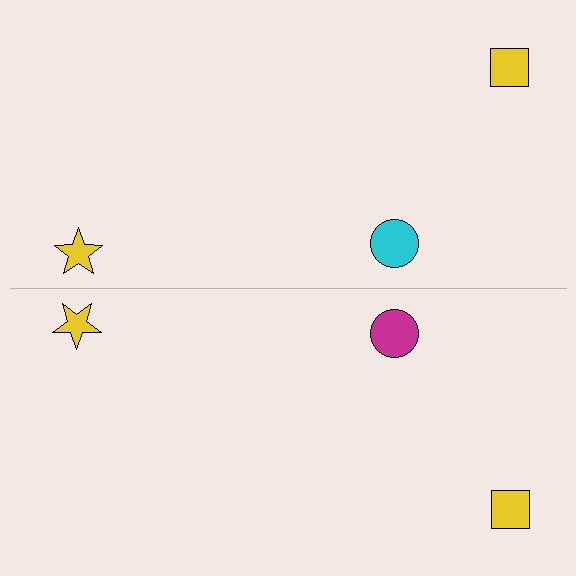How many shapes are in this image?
There are 6 shapes in this image.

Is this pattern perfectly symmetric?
No, the pattern is not perfectly symmetric. The magenta circle on the bottom side breaks the symmetry — its mirror counterpart is cyan.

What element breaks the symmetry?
The magenta circle on the bottom side breaks the symmetry — its mirror counterpart is cyan.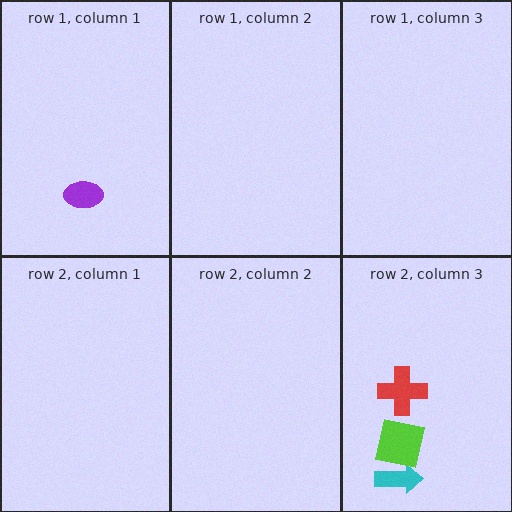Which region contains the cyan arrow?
The row 2, column 3 region.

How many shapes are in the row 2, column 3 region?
3.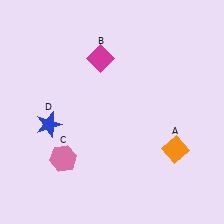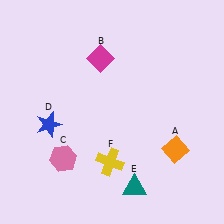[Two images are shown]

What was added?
A teal triangle (E), a yellow cross (F) were added in Image 2.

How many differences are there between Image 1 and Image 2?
There are 2 differences between the two images.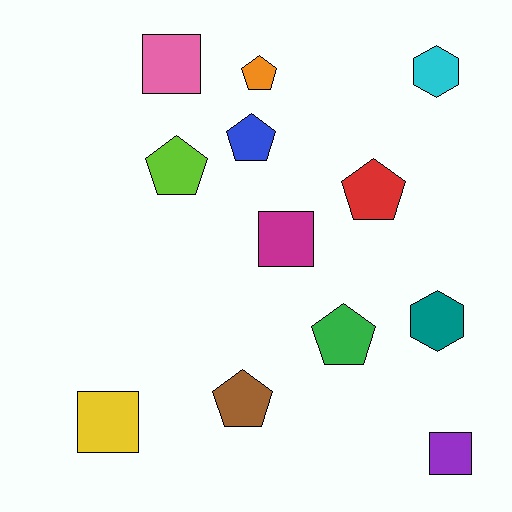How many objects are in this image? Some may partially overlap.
There are 12 objects.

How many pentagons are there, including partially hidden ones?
There are 6 pentagons.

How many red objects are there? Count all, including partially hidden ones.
There is 1 red object.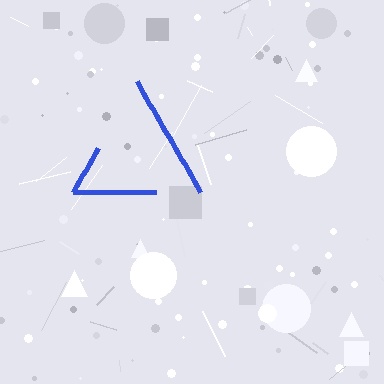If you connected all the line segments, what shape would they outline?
They would outline a triangle.